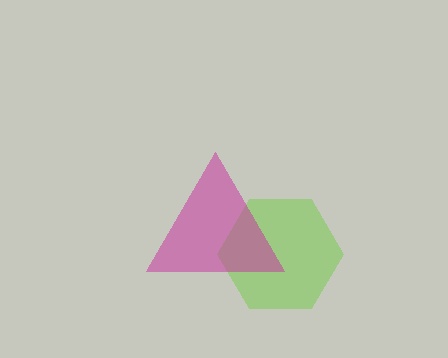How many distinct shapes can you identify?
There are 2 distinct shapes: a lime hexagon, a magenta triangle.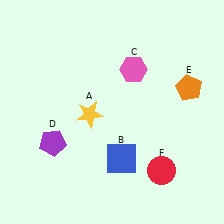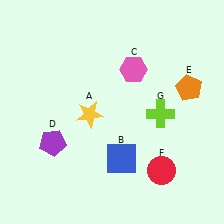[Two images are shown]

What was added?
A lime cross (G) was added in Image 2.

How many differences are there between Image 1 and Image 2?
There is 1 difference between the two images.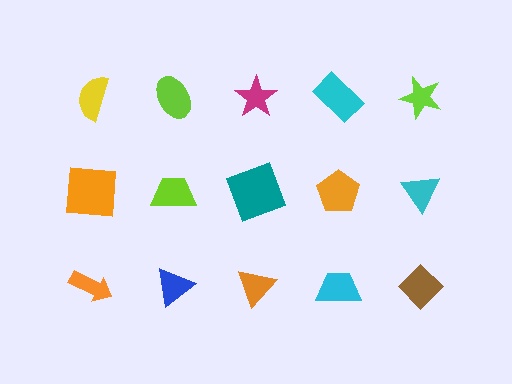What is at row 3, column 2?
A blue triangle.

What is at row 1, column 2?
A lime ellipse.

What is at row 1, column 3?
A magenta star.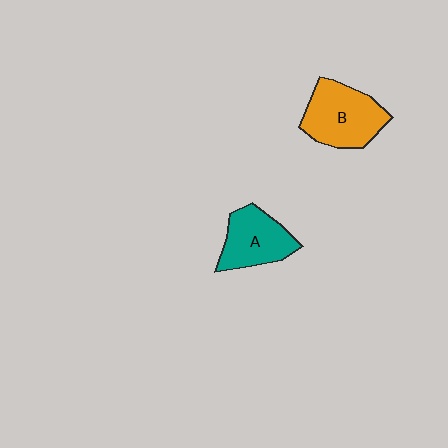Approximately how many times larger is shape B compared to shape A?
Approximately 1.2 times.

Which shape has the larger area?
Shape B (orange).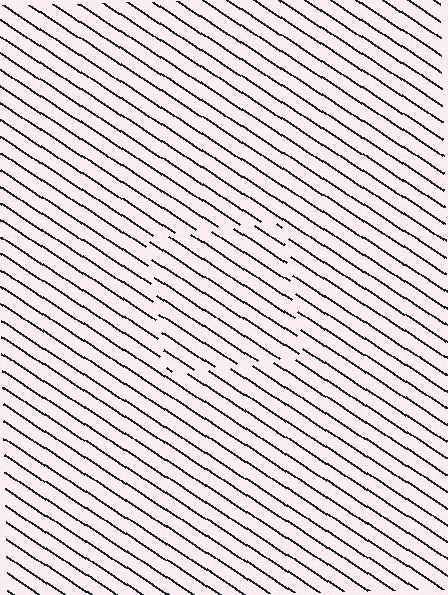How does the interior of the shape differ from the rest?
The interior of the shape contains the same grating, shifted by half a period — the contour is defined by the phase discontinuity where line-ends from the inner and outer gratings abut.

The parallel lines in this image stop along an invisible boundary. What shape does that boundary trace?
An illusory square. The interior of the shape contains the same grating, shifted by half a period — the contour is defined by the phase discontinuity where line-ends from the inner and outer gratings abut.